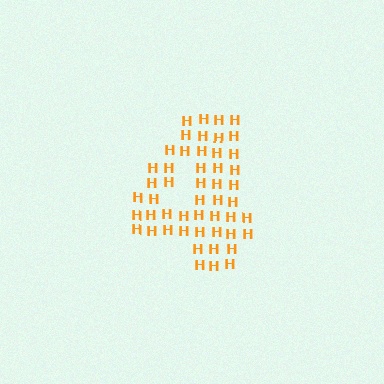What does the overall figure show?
The overall figure shows the digit 4.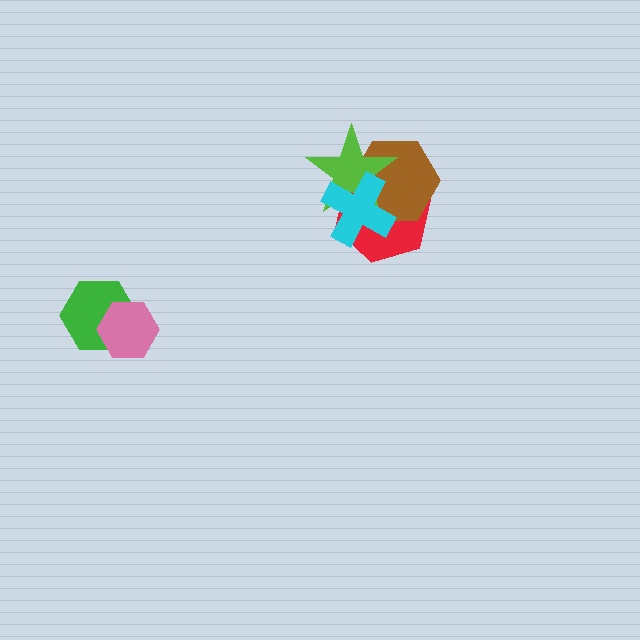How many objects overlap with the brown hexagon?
3 objects overlap with the brown hexagon.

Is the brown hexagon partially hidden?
Yes, it is partially covered by another shape.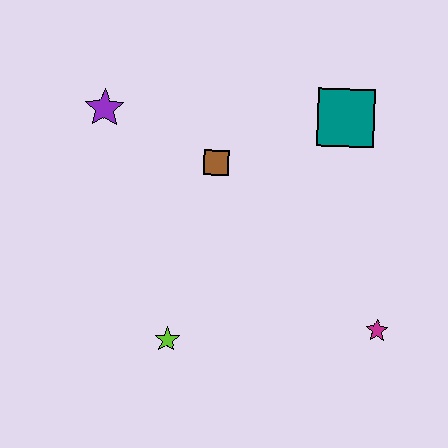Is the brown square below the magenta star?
No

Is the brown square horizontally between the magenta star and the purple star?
Yes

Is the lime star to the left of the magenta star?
Yes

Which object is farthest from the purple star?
The magenta star is farthest from the purple star.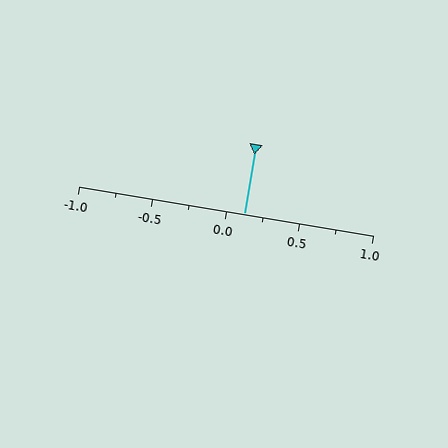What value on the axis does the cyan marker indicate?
The marker indicates approximately 0.12.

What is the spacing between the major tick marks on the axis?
The major ticks are spaced 0.5 apart.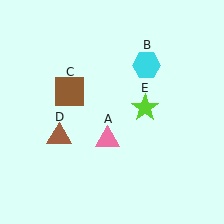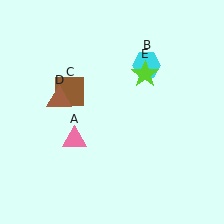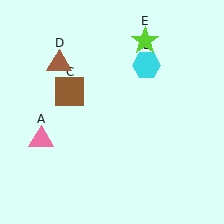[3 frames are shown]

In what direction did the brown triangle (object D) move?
The brown triangle (object D) moved up.